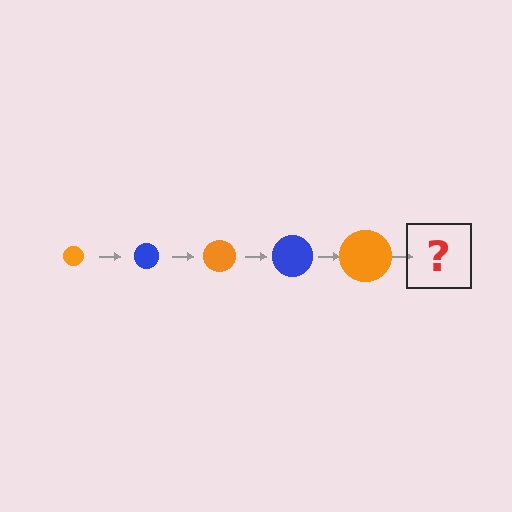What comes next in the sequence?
The next element should be a blue circle, larger than the previous one.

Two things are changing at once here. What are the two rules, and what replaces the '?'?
The two rules are that the circle grows larger each step and the color cycles through orange and blue. The '?' should be a blue circle, larger than the previous one.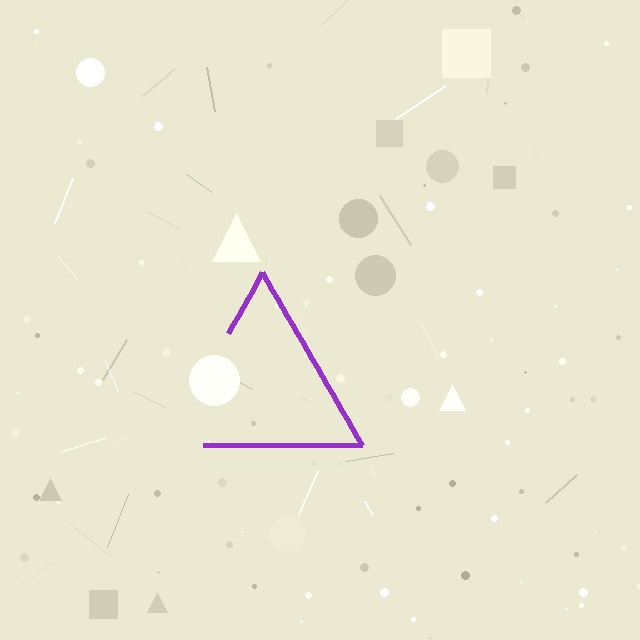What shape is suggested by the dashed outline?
The dashed outline suggests a triangle.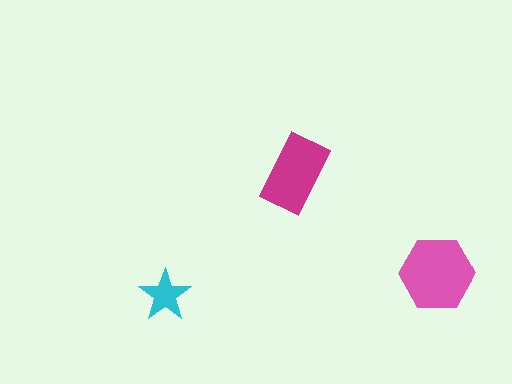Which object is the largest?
The pink hexagon.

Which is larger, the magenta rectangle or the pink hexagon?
The pink hexagon.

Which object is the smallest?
The cyan star.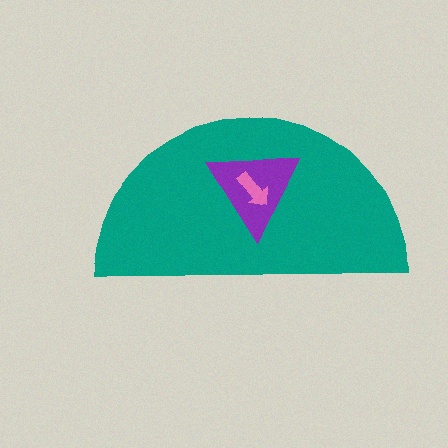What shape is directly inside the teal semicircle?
The purple triangle.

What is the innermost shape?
The pink arrow.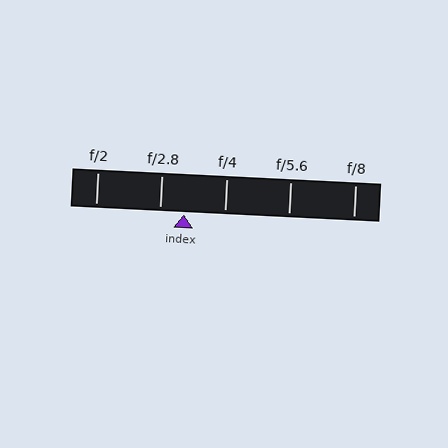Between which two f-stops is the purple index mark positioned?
The index mark is between f/2.8 and f/4.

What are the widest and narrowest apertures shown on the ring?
The widest aperture shown is f/2 and the narrowest is f/8.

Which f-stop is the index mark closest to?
The index mark is closest to f/2.8.